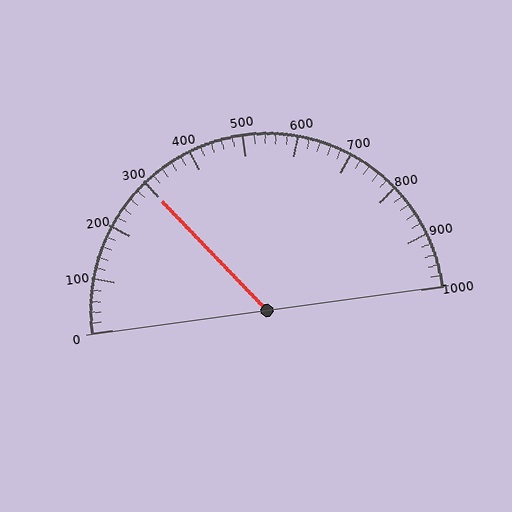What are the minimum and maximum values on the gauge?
The gauge ranges from 0 to 1000.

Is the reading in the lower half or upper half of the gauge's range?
The reading is in the lower half of the range (0 to 1000).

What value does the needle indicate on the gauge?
The needle indicates approximately 300.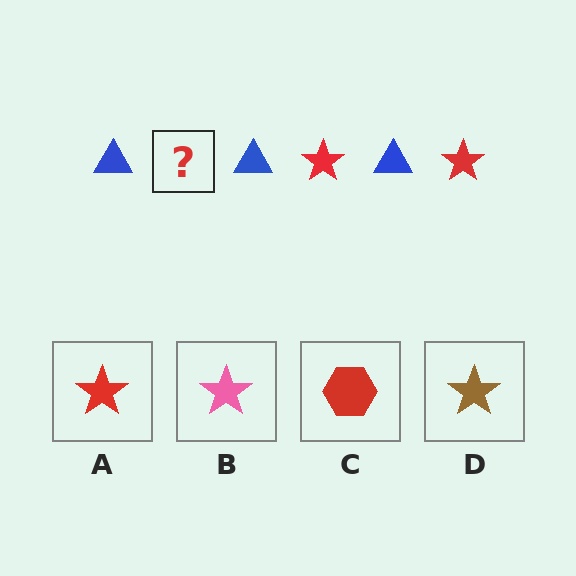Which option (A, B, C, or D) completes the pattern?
A.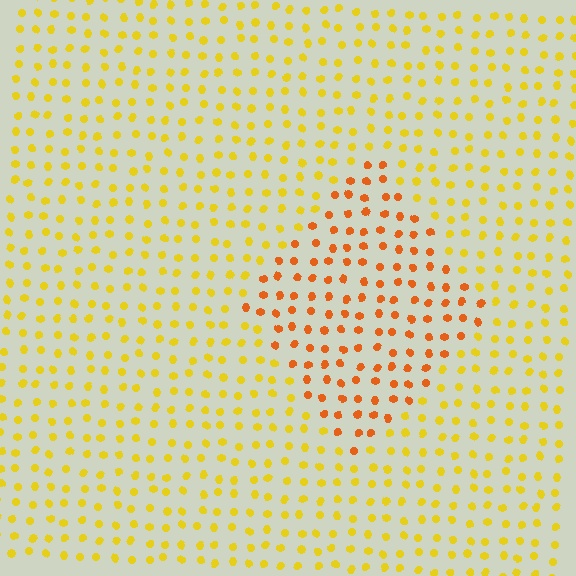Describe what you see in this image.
The image is filled with small yellow elements in a uniform arrangement. A diamond-shaped region is visible where the elements are tinted to a slightly different hue, forming a subtle color boundary.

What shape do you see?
I see a diamond.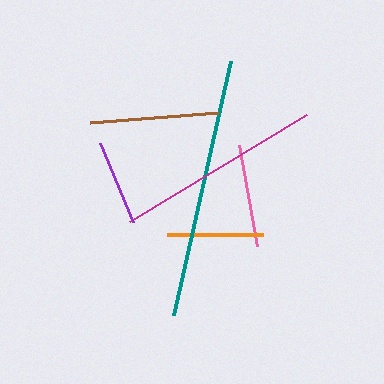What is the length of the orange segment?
The orange segment is approximately 95 pixels long.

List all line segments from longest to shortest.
From longest to shortest: teal, magenta, brown, pink, orange, purple.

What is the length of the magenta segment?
The magenta segment is approximately 207 pixels long.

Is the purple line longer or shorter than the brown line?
The brown line is longer than the purple line.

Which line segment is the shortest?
The purple line is the shortest at approximately 86 pixels.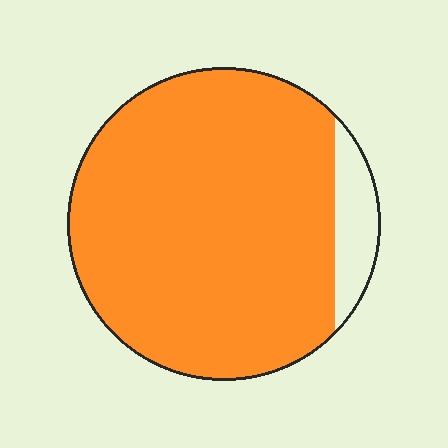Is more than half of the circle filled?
Yes.